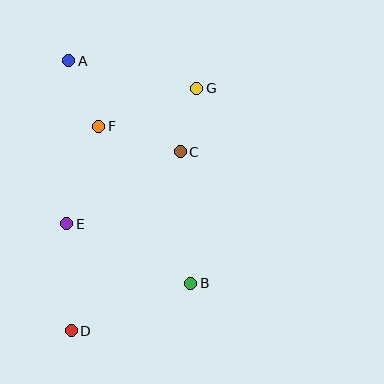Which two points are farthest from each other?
Points D and G are farthest from each other.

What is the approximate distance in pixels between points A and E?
The distance between A and E is approximately 163 pixels.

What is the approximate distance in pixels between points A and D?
The distance between A and D is approximately 270 pixels.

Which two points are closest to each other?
Points C and G are closest to each other.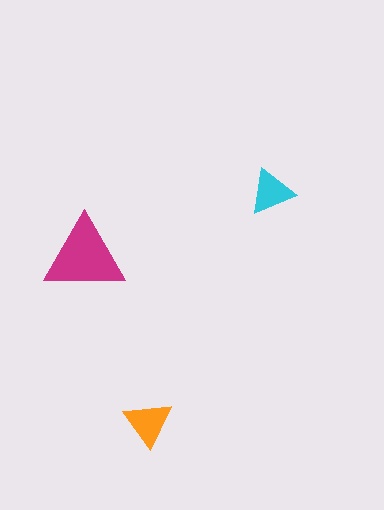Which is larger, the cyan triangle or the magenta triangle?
The magenta one.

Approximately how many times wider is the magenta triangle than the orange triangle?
About 1.5 times wider.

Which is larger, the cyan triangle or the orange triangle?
The orange one.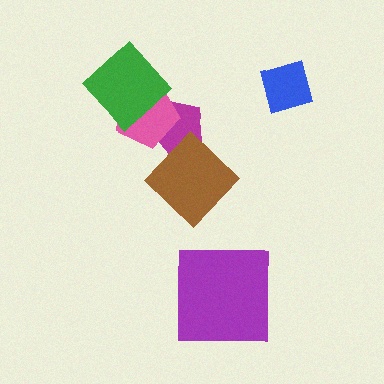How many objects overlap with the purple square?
0 objects overlap with the purple square.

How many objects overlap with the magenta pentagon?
3 objects overlap with the magenta pentagon.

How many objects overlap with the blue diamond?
0 objects overlap with the blue diamond.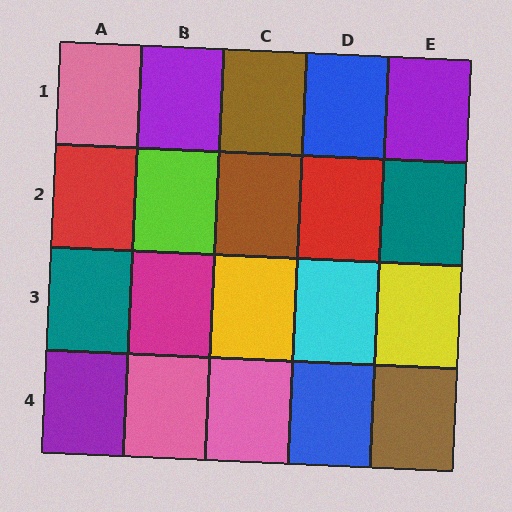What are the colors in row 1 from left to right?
Pink, purple, brown, blue, purple.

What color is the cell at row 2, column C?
Brown.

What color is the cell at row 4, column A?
Purple.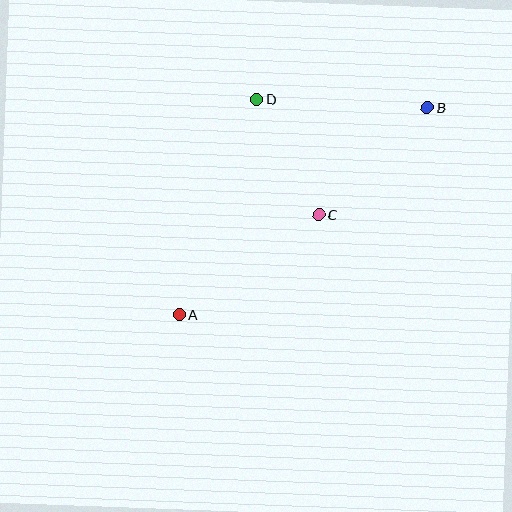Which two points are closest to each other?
Points C and D are closest to each other.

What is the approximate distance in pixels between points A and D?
The distance between A and D is approximately 229 pixels.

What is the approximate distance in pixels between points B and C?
The distance between B and C is approximately 153 pixels.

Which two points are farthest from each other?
Points A and B are farthest from each other.